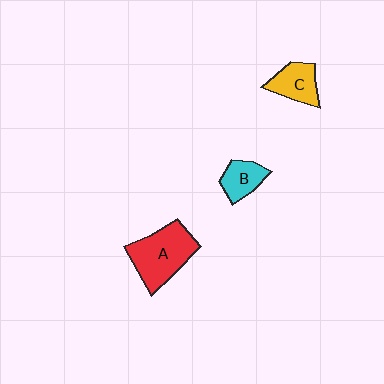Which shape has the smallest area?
Shape B (cyan).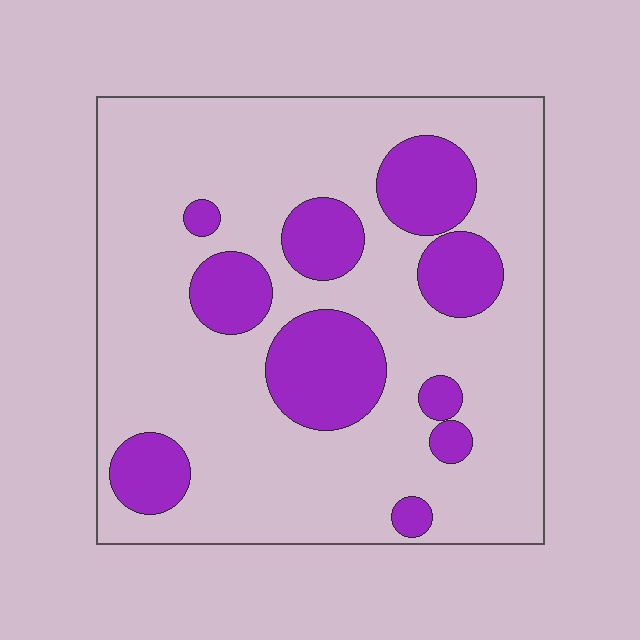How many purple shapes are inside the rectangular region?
10.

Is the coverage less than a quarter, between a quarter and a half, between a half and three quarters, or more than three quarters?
Less than a quarter.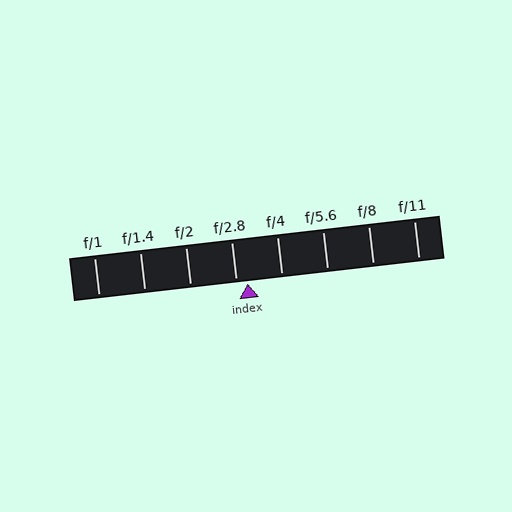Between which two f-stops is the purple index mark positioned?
The index mark is between f/2.8 and f/4.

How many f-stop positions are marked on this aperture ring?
There are 8 f-stop positions marked.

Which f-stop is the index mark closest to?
The index mark is closest to f/2.8.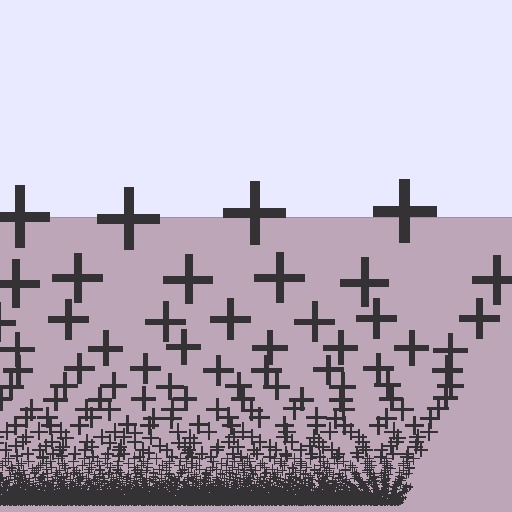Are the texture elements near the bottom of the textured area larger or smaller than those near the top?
Smaller. The gradient is inverted — elements near the bottom are smaller and denser.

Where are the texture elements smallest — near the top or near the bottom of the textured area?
Near the bottom.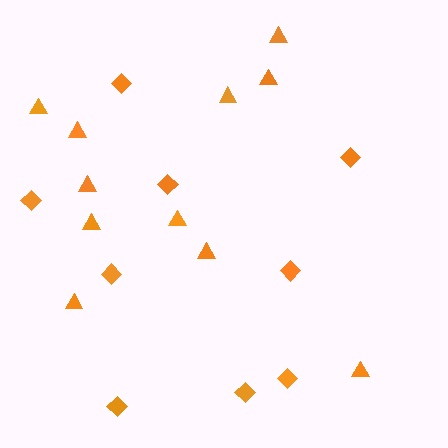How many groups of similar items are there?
There are 2 groups: one group of diamonds (9) and one group of triangles (11).